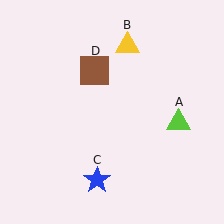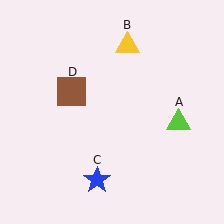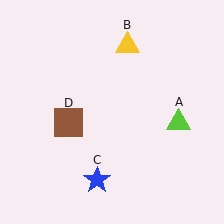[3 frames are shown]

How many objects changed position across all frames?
1 object changed position: brown square (object D).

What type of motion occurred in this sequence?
The brown square (object D) rotated counterclockwise around the center of the scene.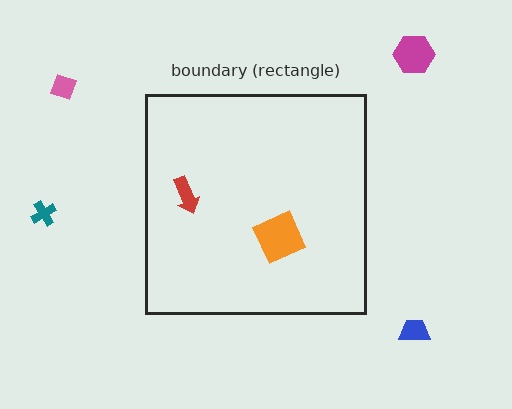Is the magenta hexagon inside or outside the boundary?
Outside.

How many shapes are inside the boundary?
2 inside, 4 outside.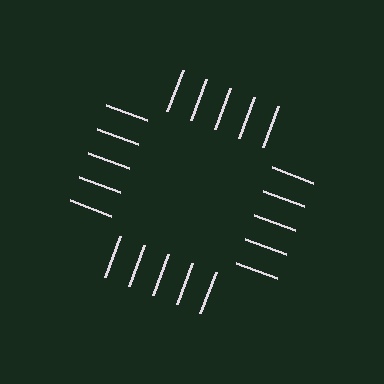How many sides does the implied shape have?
4 sides — the line-ends trace a square.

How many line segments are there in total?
20 — 5 along each of the 4 edges.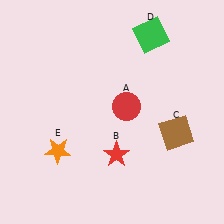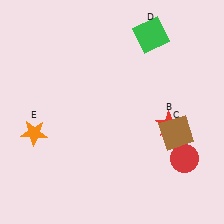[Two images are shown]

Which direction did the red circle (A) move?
The red circle (A) moved right.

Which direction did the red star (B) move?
The red star (B) moved right.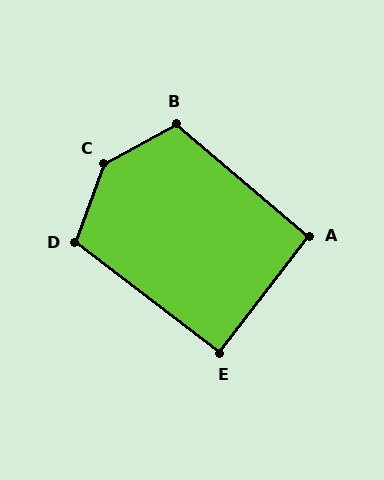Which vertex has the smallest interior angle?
E, at approximately 90 degrees.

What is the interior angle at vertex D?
Approximately 108 degrees (obtuse).